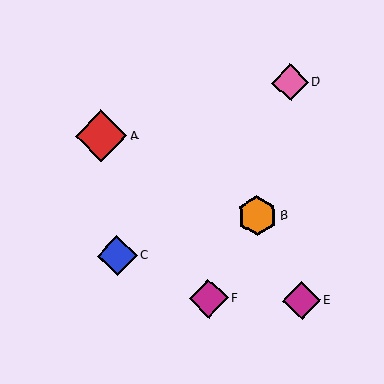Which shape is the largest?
The red diamond (labeled A) is the largest.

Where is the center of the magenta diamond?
The center of the magenta diamond is at (209, 298).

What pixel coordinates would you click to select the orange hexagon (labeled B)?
Click at (257, 216) to select the orange hexagon B.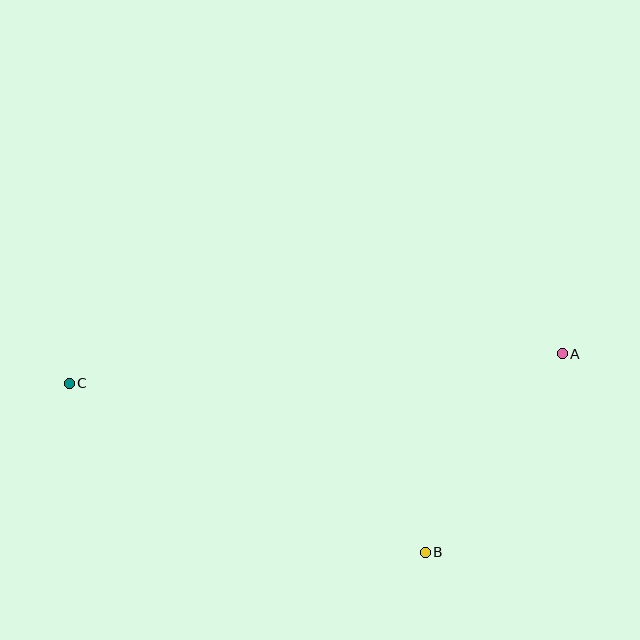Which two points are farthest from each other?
Points A and C are farthest from each other.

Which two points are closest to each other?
Points A and B are closest to each other.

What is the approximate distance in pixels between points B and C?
The distance between B and C is approximately 394 pixels.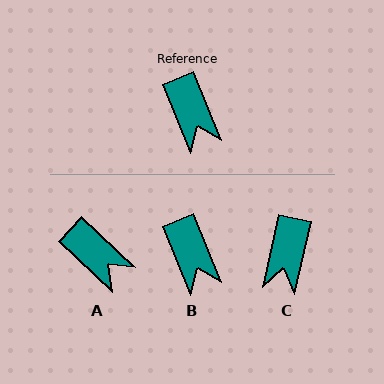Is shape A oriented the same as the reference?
No, it is off by about 24 degrees.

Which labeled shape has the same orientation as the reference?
B.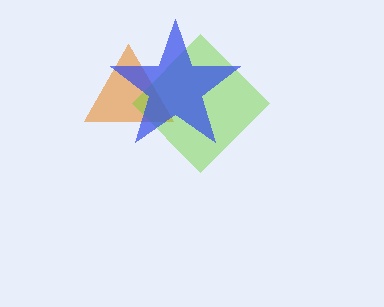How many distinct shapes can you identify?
There are 3 distinct shapes: an orange triangle, a lime diamond, a blue star.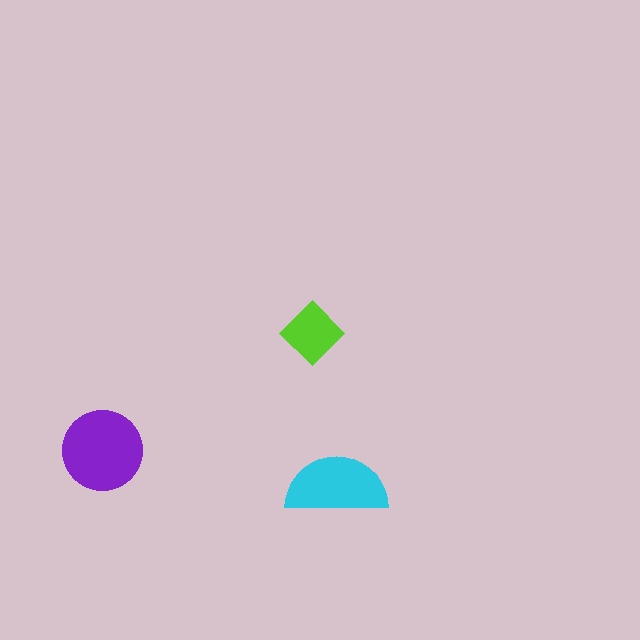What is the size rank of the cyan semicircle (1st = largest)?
2nd.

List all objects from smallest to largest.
The lime diamond, the cyan semicircle, the purple circle.